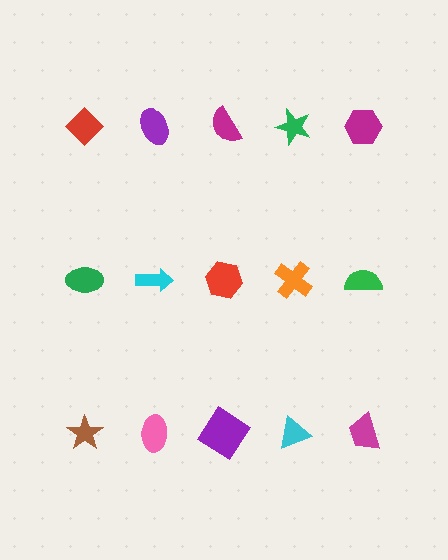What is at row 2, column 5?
A green semicircle.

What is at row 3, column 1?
A brown star.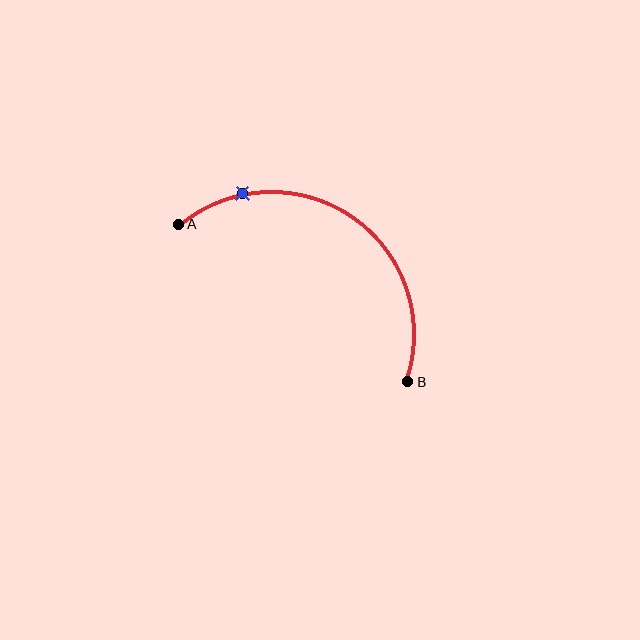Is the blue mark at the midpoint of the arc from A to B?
No. The blue mark lies on the arc but is closer to endpoint A. The arc midpoint would be at the point on the curve equidistant along the arc from both A and B.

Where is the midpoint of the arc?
The arc midpoint is the point on the curve farthest from the straight line joining A and B. It sits above and to the right of that line.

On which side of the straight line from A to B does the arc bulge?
The arc bulges above and to the right of the straight line connecting A and B.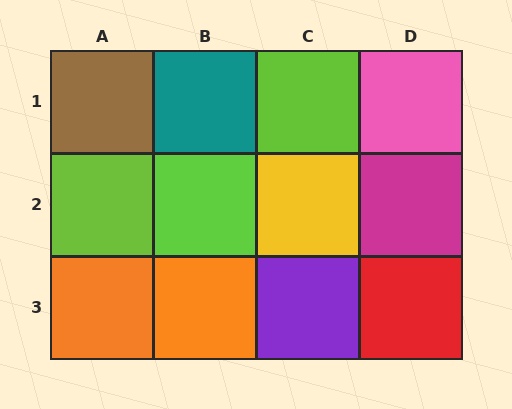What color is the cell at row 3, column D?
Red.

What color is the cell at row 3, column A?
Orange.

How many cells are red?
1 cell is red.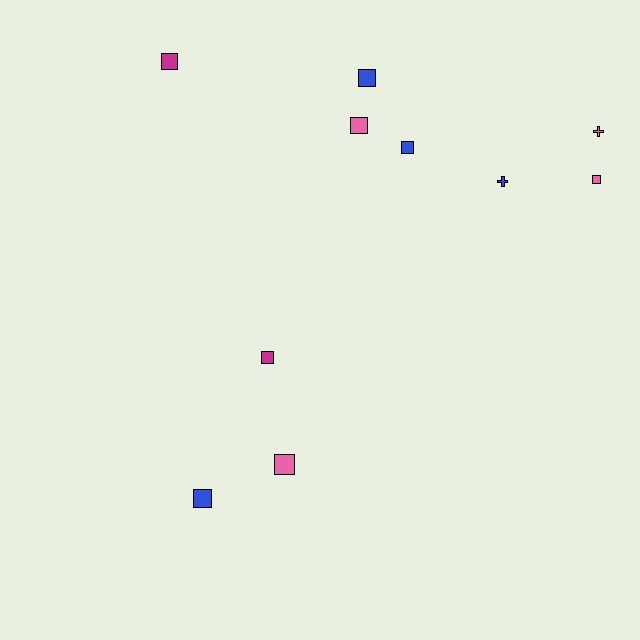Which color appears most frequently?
Blue, with 4 objects.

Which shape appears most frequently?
Square, with 8 objects.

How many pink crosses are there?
There is 1 pink cross.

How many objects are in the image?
There are 10 objects.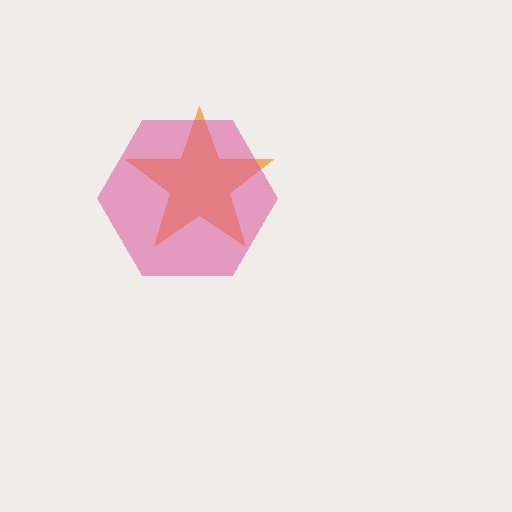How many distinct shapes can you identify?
There are 2 distinct shapes: an orange star, a pink hexagon.